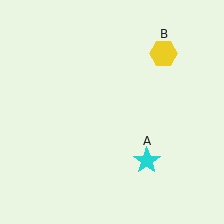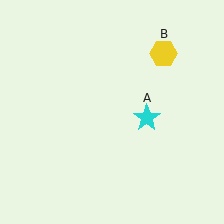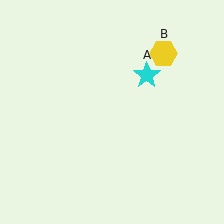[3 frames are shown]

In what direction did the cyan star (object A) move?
The cyan star (object A) moved up.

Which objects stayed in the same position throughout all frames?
Yellow hexagon (object B) remained stationary.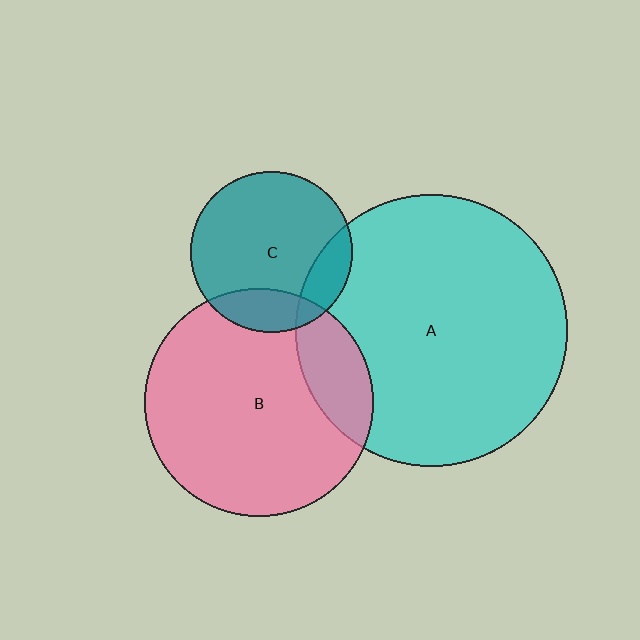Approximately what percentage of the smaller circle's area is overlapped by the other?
Approximately 15%.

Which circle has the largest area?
Circle A (cyan).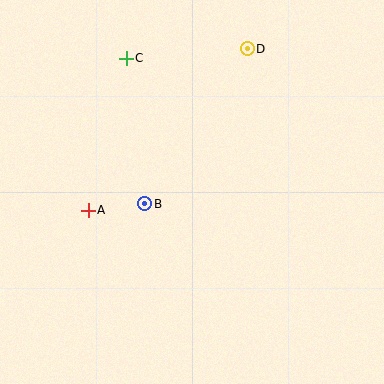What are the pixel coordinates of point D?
Point D is at (247, 49).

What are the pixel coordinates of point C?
Point C is at (126, 58).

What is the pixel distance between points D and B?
The distance between D and B is 186 pixels.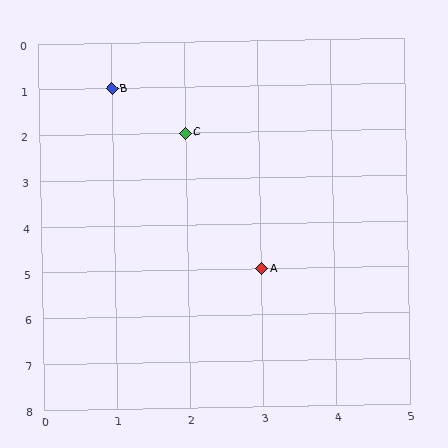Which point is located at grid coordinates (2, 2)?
Point C is at (2, 2).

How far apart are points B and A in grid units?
Points B and A are 2 columns and 4 rows apart (about 4.5 grid units diagonally).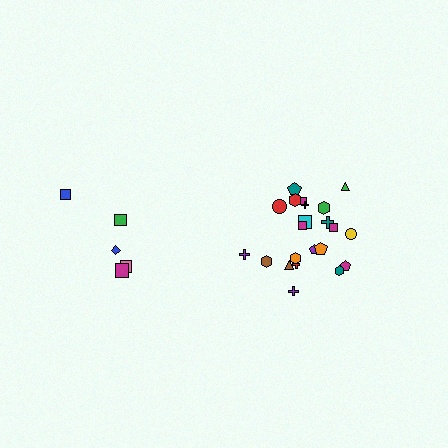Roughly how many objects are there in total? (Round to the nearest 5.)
Roughly 25 objects in total.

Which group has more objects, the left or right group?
The right group.